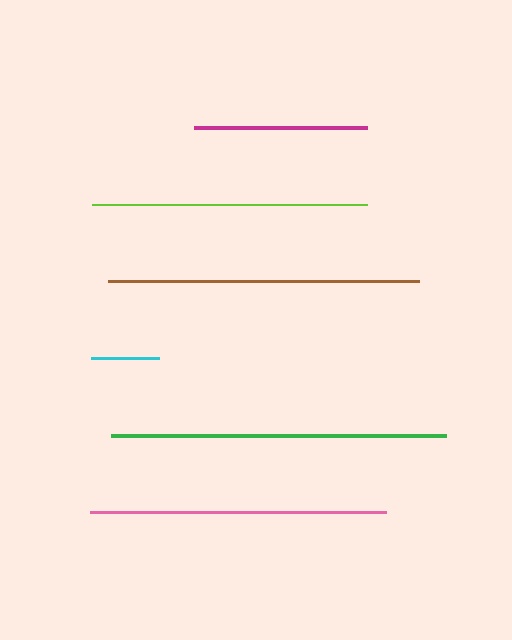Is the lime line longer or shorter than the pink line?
The pink line is longer than the lime line.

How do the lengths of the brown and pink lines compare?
The brown and pink lines are approximately the same length.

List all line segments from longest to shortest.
From longest to shortest: green, brown, pink, lime, magenta, cyan.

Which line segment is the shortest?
The cyan line is the shortest at approximately 68 pixels.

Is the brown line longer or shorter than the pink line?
The brown line is longer than the pink line.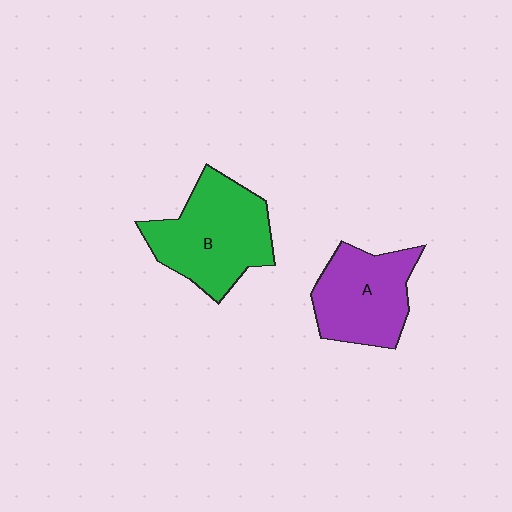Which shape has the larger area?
Shape B (green).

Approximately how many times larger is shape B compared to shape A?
Approximately 1.2 times.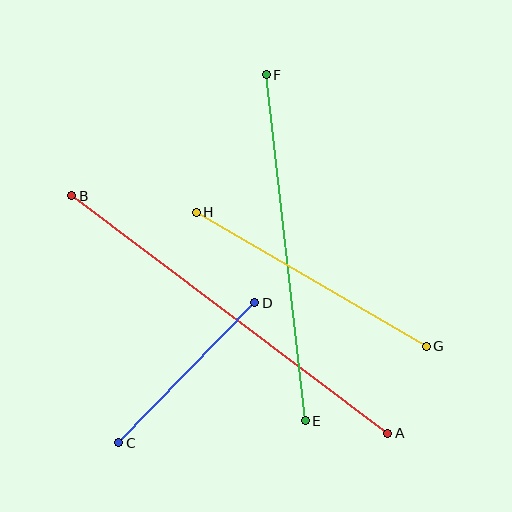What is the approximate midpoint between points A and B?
The midpoint is at approximately (230, 314) pixels.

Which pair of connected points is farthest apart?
Points A and B are farthest apart.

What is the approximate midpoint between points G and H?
The midpoint is at approximately (311, 279) pixels.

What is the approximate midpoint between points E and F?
The midpoint is at approximately (286, 248) pixels.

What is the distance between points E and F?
The distance is approximately 348 pixels.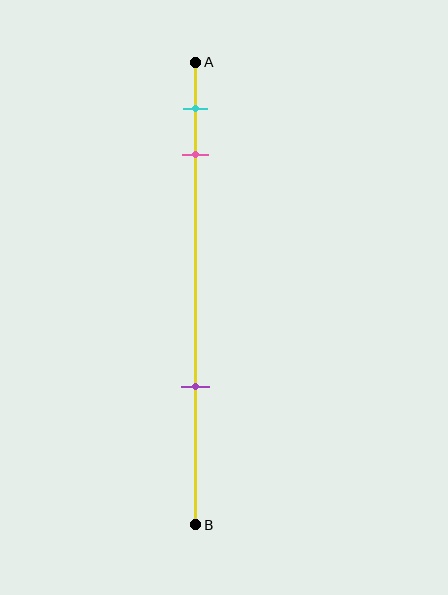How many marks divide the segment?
There are 3 marks dividing the segment.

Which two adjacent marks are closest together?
The cyan and pink marks are the closest adjacent pair.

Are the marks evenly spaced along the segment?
No, the marks are not evenly spaced.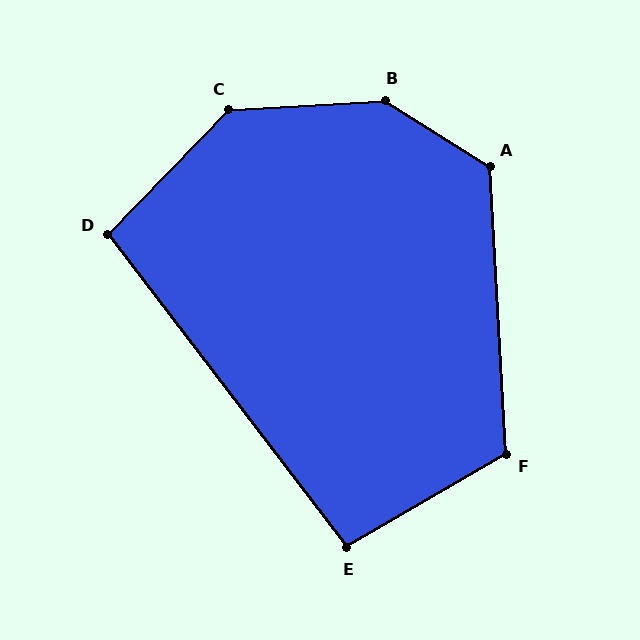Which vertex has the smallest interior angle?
E, at approximately 97 degrees.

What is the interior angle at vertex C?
Approximately 138 degrees (obtuse).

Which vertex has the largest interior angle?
B, at approximately 144 degrees.